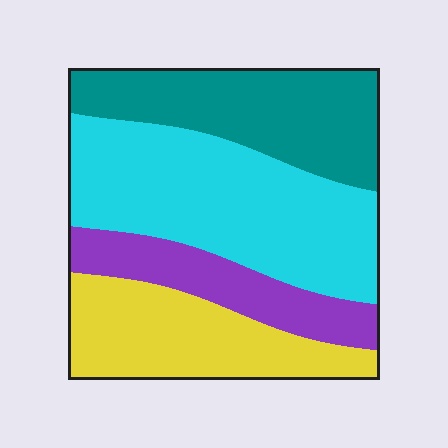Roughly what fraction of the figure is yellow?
Yellow covers roughly 25% of the figure.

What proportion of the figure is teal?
Teal covers 25% of the figure.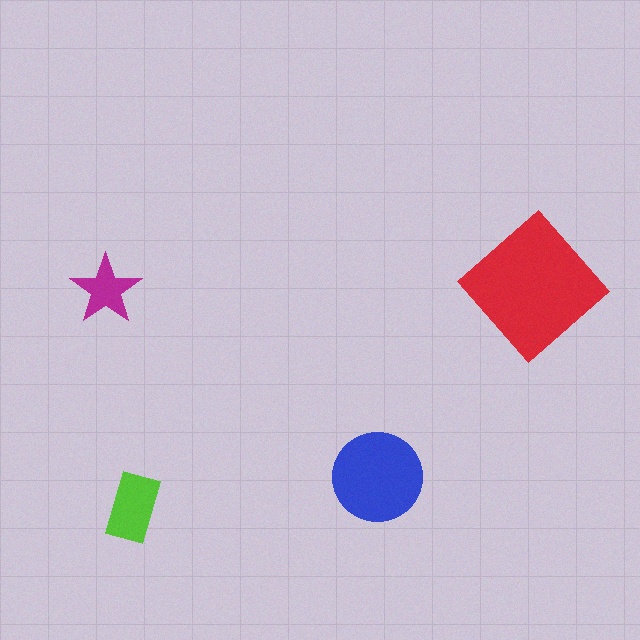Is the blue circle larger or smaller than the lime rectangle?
Larger.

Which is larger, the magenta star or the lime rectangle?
The lime rectangle.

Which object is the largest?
The red diamond.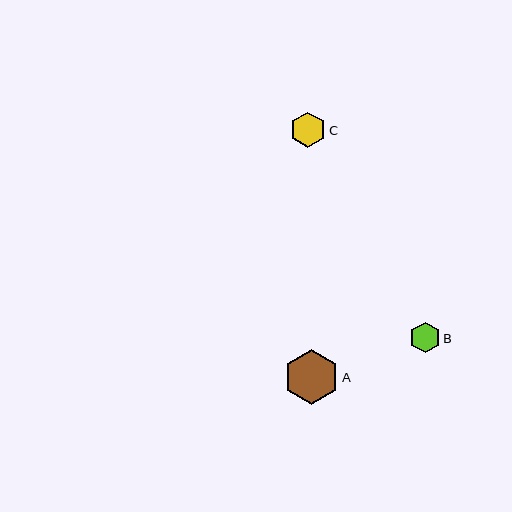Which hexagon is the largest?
Hexagon A is the largest with a size of approximately 55 pixels.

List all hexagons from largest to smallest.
From largest to smallest: A, C, B.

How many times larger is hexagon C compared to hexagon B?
Hexagon C is approximately 1.1 times the size of hexagon B.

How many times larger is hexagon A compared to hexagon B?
Hexagon A is approximately 1.8 times the size of hexagon B.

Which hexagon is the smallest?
Hexagon B is the smallest with a size of approximately 31 pixels.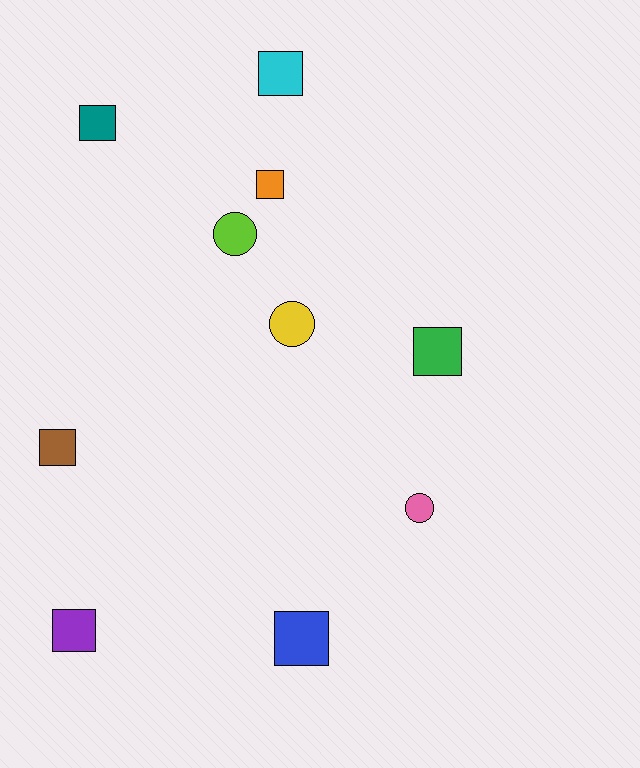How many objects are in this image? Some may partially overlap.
There are 10 objects.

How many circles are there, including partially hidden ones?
There are 3 circles.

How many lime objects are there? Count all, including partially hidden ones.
There is 1 lime object.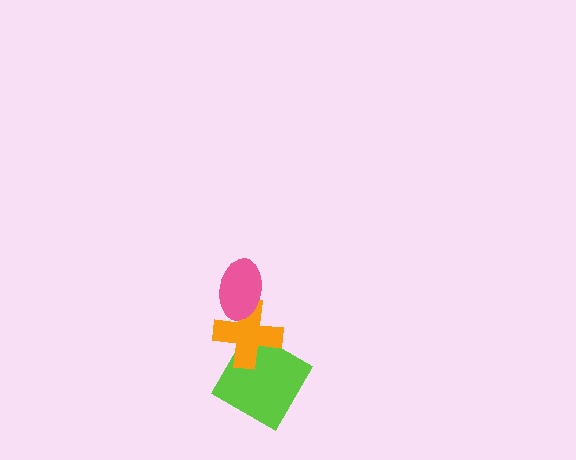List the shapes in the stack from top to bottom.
From top to bottom: the pink ellipse, the orange cross, the lime diamond.